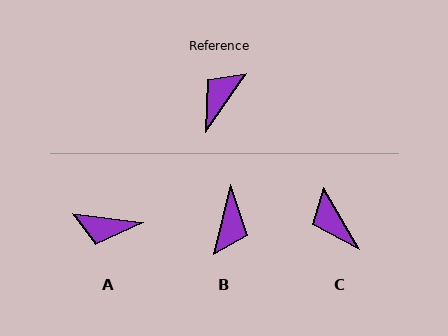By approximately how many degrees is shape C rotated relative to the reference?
Approximately 65 degrees counter-clockwise.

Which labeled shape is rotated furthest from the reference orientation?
B, about 158 degrees away.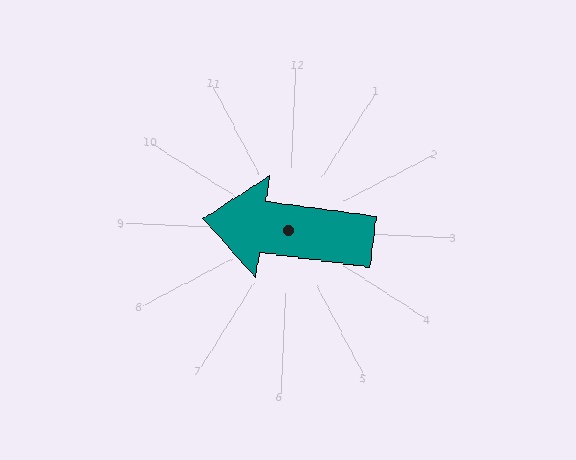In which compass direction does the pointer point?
West.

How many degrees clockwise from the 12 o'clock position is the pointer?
Approximately 275 degrees.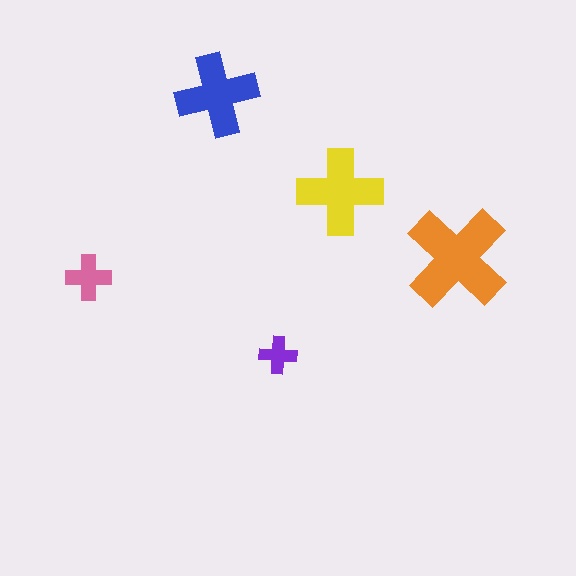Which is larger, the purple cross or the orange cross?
The orange one.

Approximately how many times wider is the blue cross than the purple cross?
About 2 times wider.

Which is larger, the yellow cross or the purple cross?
The yellow one.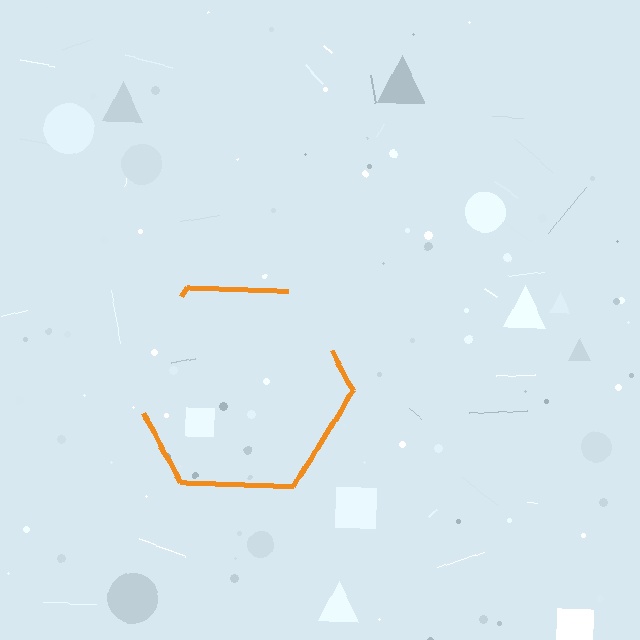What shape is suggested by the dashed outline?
The dashed outline suggests a hexagon.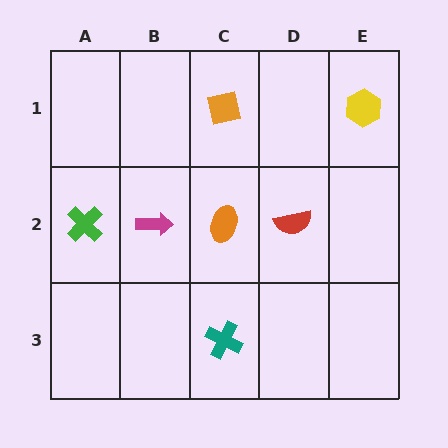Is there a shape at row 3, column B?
No, that cell is empty.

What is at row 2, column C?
An orange ellipse.